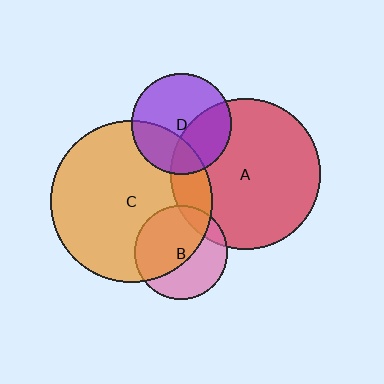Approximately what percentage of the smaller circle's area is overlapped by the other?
Approximately 55%.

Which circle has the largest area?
Circle C (orange).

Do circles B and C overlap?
Yes.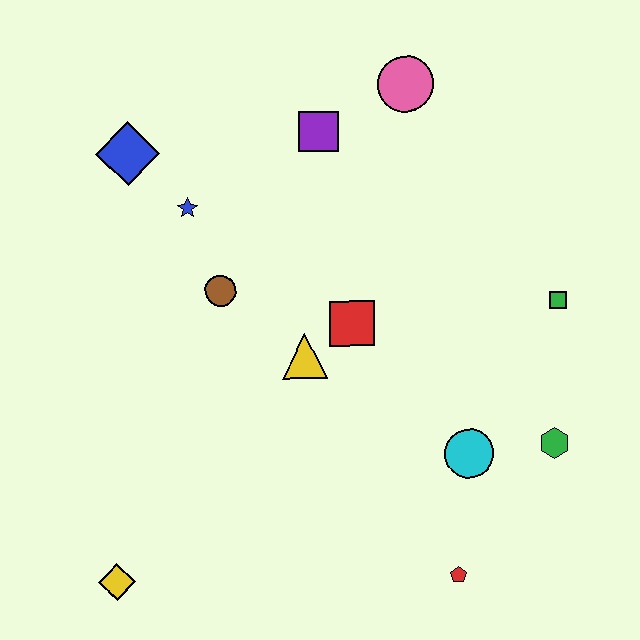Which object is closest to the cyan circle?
The green hexagon is closest to the cyan circle.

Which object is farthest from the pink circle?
The yellow diamond is farthest from the pink circle.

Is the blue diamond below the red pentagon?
No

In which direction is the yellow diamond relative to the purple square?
The yellow diamond is below the purple square.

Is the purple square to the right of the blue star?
Yes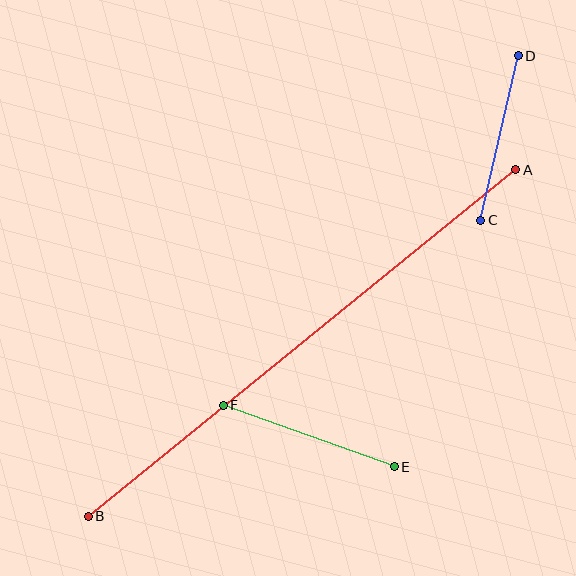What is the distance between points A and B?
The distance is approximately 550 pixels.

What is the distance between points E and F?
The distance is approximately 182 pixels.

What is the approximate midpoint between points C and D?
The midpoint is at approximately (499, 138) pixels.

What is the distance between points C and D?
The distance is approximately 169 pixels.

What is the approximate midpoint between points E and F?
The midpoint is at approximately (309, 436) pixels.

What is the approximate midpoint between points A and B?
The midpoint is at approximately (302, 343) pixels.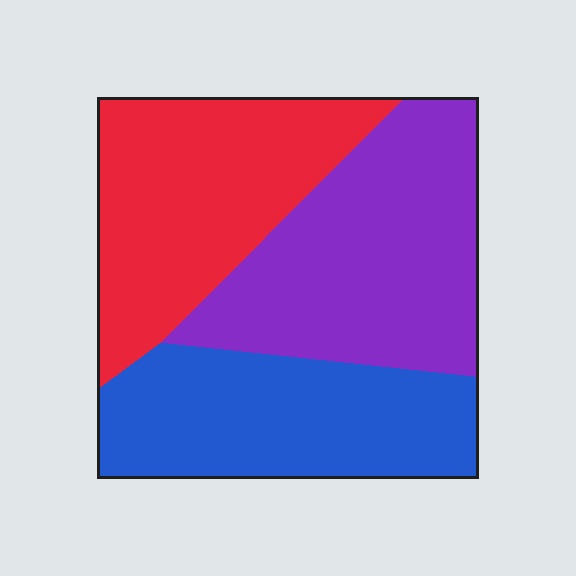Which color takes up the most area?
Purple, at roughly 35%.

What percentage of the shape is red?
Red covers 32% of the shape.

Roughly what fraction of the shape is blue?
Blue takes up about one third (1/3) of the shape.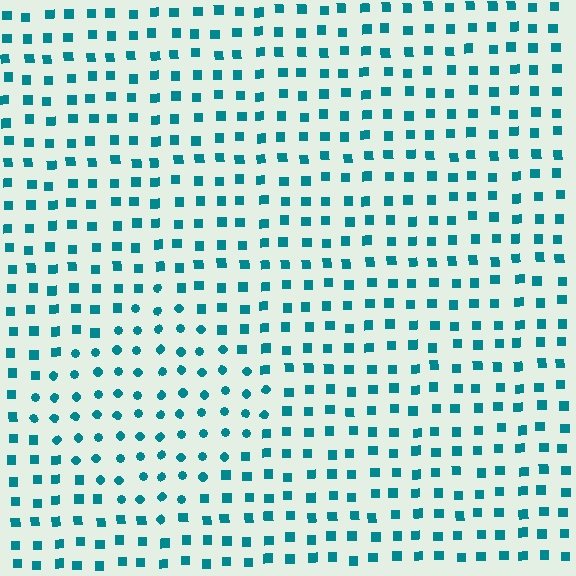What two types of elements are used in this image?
The image uses circles inside the diamond region and squares outside it.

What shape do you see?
I see a diamond.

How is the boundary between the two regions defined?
The boundary is defined by a change in element shape: circles inside vs. squares outside. All elements share the same color and spacing.